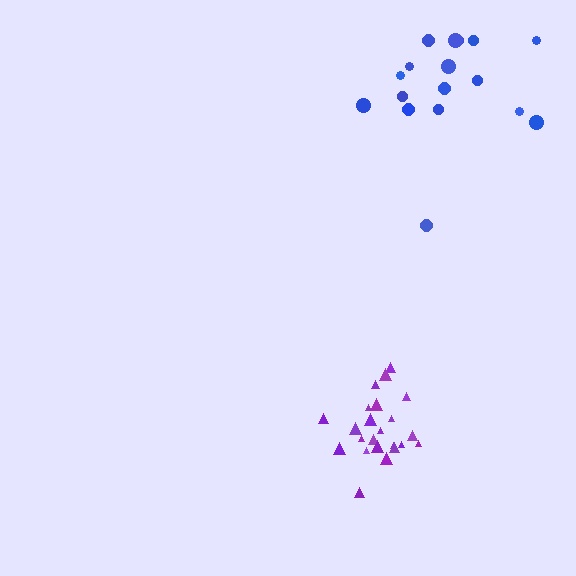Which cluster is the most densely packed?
Purple.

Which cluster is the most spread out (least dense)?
Blue.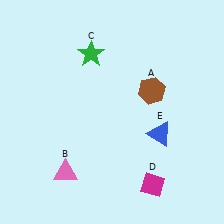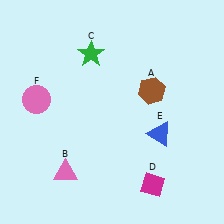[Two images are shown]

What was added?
A pink circle (F) was added in Image 2.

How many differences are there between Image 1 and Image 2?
There is 1 difference between the two images.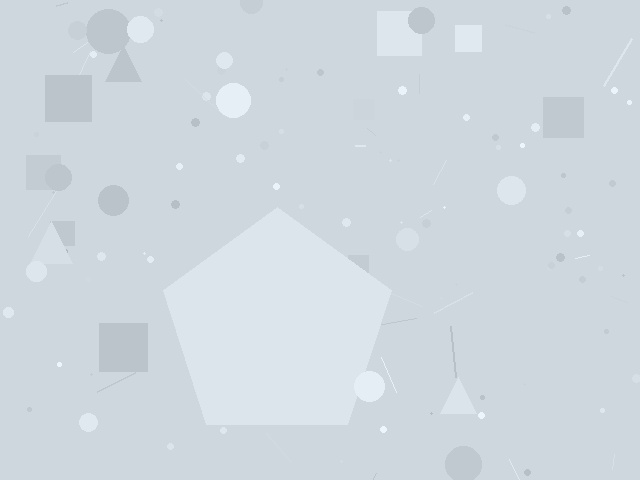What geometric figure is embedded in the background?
A pentagon is embedded in the background.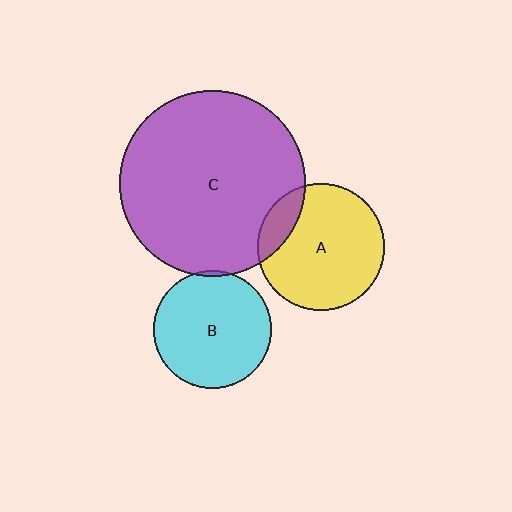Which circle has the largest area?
Circle C (purple).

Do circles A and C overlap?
Yes.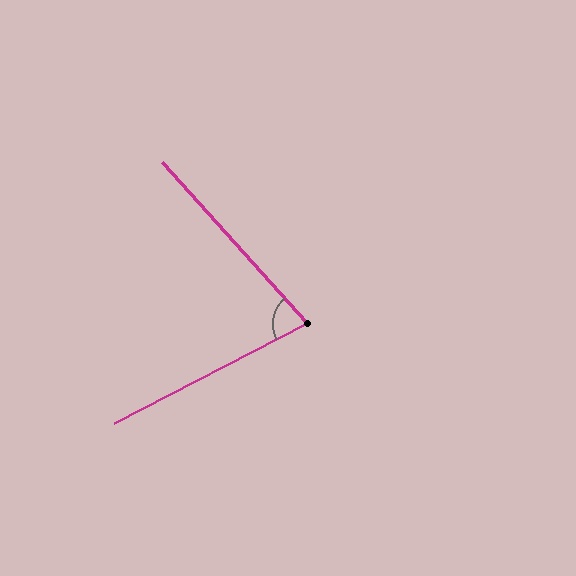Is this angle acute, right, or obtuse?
It is acute.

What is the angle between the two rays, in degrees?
Approximately 76 degrees.